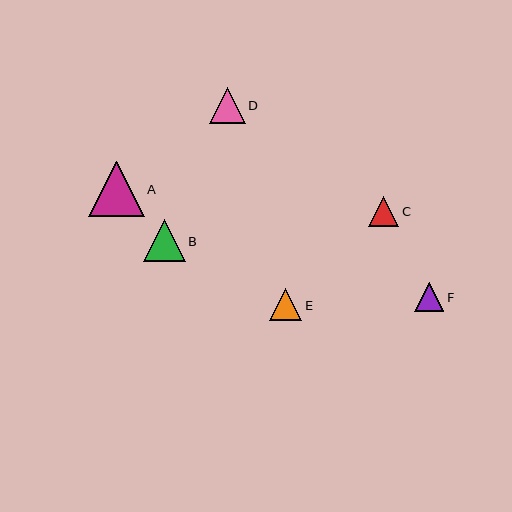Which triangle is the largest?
Triangle A is the largest with a size of approximately 56 pixels.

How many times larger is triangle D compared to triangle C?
Triangle D is approximately 1.2 times the size of triangle C.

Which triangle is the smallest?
Triangle F is the smallest with a size of approximately 29 pixels.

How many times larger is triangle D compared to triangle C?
Triangle D is approximately 1.2 times the size of triangle C.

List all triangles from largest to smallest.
From largest to smallest: A, B, D, E, C, F.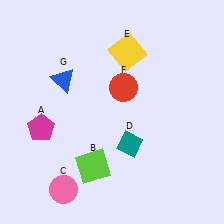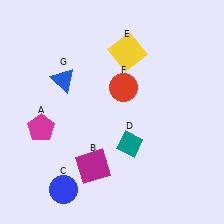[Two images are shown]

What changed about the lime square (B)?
In Image 1, B is lime. In Image 2, it changed to magenta.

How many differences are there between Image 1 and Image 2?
There are 2 differences between the two images.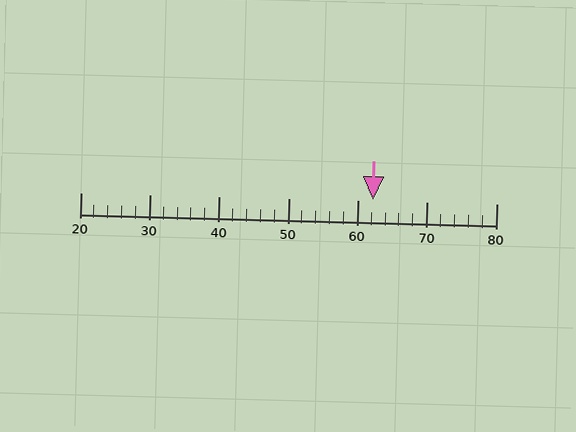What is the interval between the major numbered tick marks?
The major tick marks are spaced 10 units apart.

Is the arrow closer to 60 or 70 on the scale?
The arrow is closer to 60.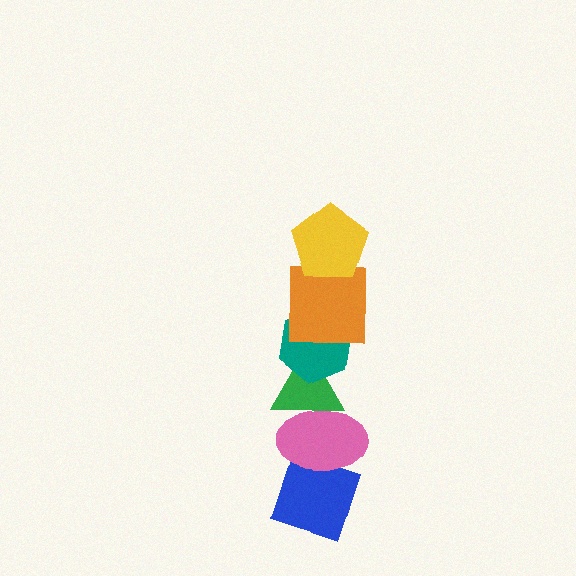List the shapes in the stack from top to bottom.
From top to bottom: the yellow pentagon, the orange square, the teal hexagon, the green triangle, the pink ellipse, the blue diamond.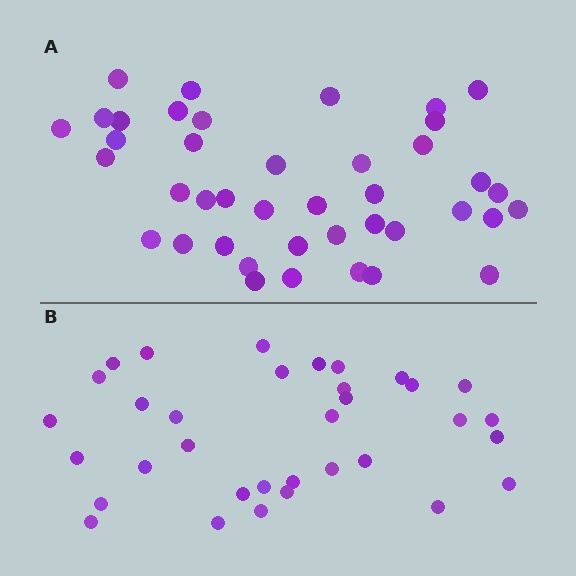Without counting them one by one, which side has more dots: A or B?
Region A (the top region) has more dots.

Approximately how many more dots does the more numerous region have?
Region A has roughly 8 or so more dots than region B.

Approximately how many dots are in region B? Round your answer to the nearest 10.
About 30 dots. (The exact count is 34, which rounds to 30.)